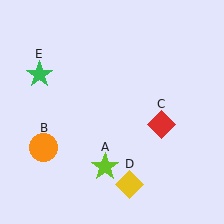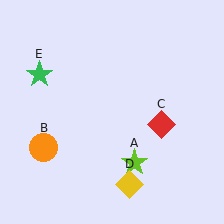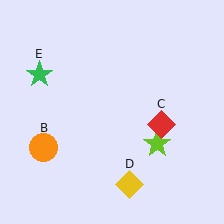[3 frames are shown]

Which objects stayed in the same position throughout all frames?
Orange circle (object B) and red diamond (object C) and yellow diamond (object D) and green star (object E) remained stationary.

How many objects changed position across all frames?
1 object changed position: lime star (object A).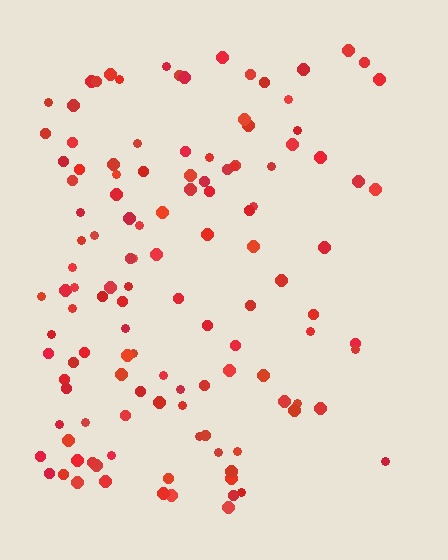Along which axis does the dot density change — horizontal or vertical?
Horizontal.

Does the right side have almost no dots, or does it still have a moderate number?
Still a moderate number, just noticeably fewer than the left.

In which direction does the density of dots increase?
From right to left, with the left side densest.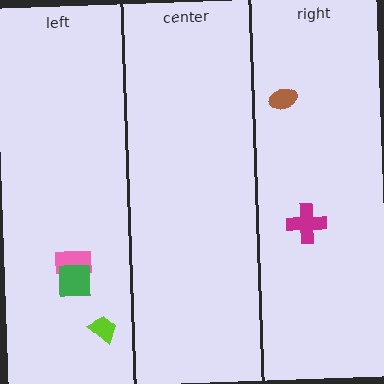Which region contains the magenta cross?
The right region.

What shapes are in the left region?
The pink rectangle, the green square, the lime trapezoid.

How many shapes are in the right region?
2.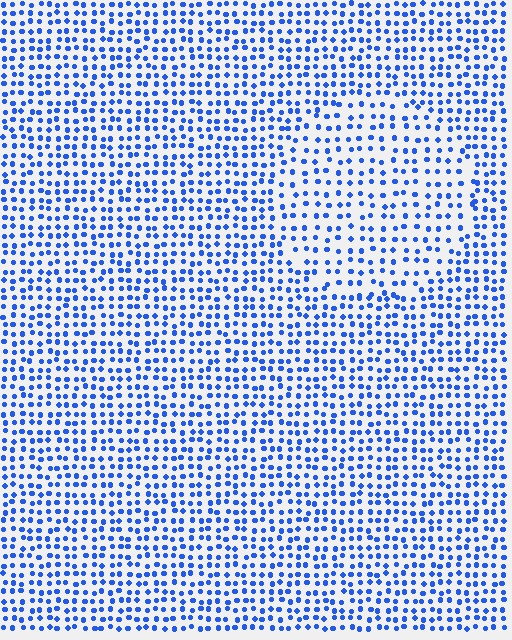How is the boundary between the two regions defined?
The boundary is defined by a change in element density (approximately 1.6x ratio). All elements are the same color, size, and shape.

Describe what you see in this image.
The image contains small blue elements arranged at two different densities. A circle-shaped region is visible where the elements are less densely packed than the surrounding area.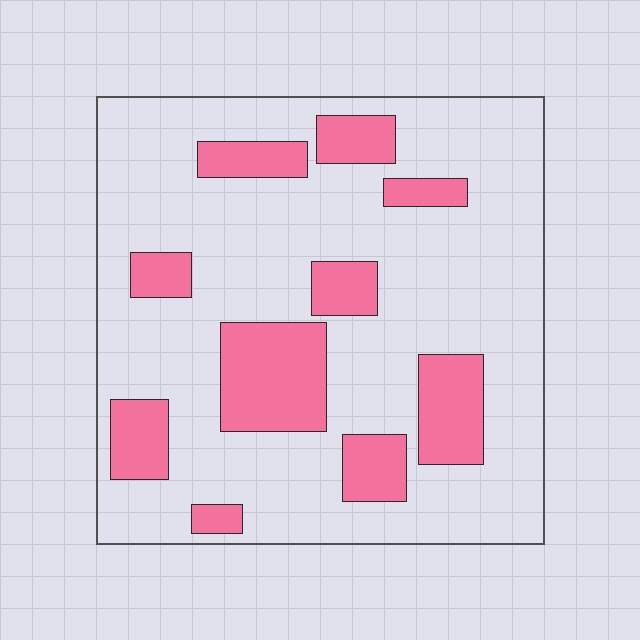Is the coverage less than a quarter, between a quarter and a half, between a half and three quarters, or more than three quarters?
Less than a quarter.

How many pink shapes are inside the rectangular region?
10.